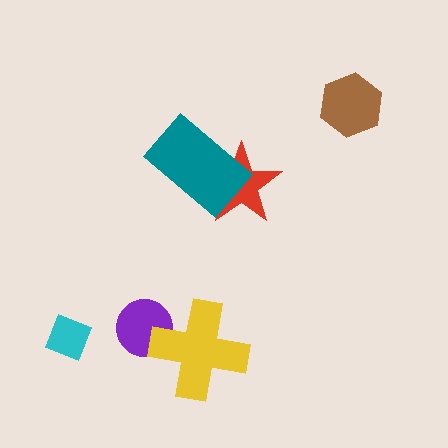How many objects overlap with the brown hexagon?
0 objects overlap with the brown hexagon.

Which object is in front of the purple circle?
The yellow cross is in front of the purple circle.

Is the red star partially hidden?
Yes, it is partially covered by another shape.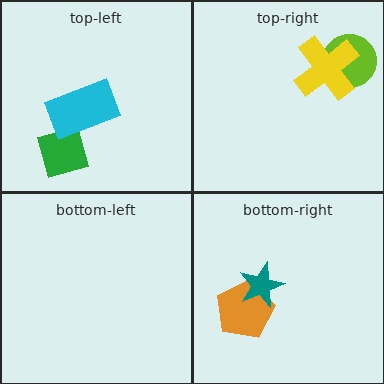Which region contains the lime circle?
The top-right region.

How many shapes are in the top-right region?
2.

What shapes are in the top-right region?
The lime circle, the yellow cross.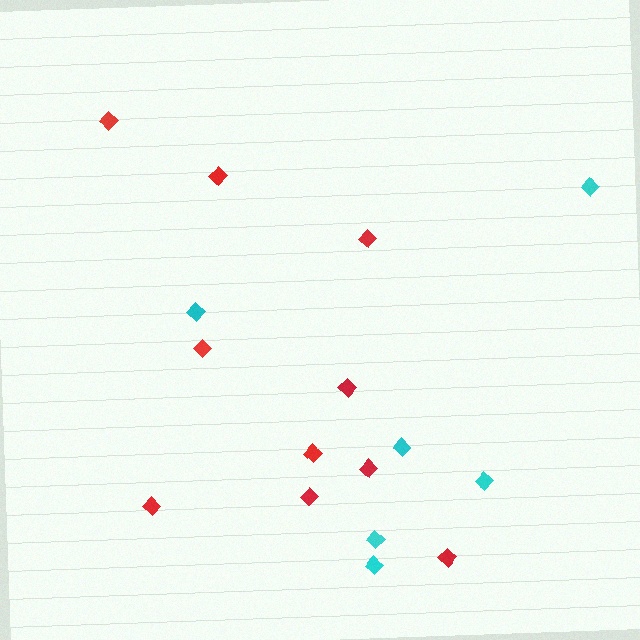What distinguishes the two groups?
There are 2 groups: one group of cyan diamonds (6) and one group of red diamonds (10).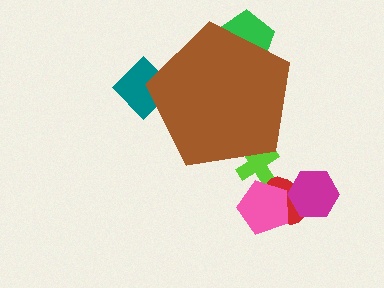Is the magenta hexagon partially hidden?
No, the magenta hexagon is fully visible.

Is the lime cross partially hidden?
Yes, the lime cross is partially hidden behind the brown pentagon.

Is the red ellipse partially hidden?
No, the red ellipse is fully visible.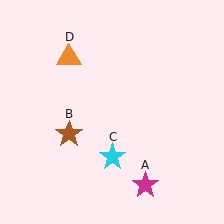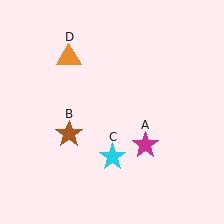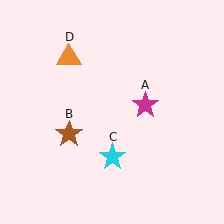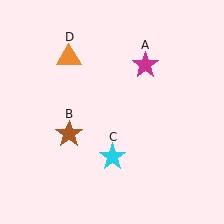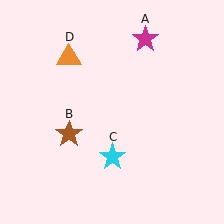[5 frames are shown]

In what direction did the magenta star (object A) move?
The magenta star (object A) moved up.